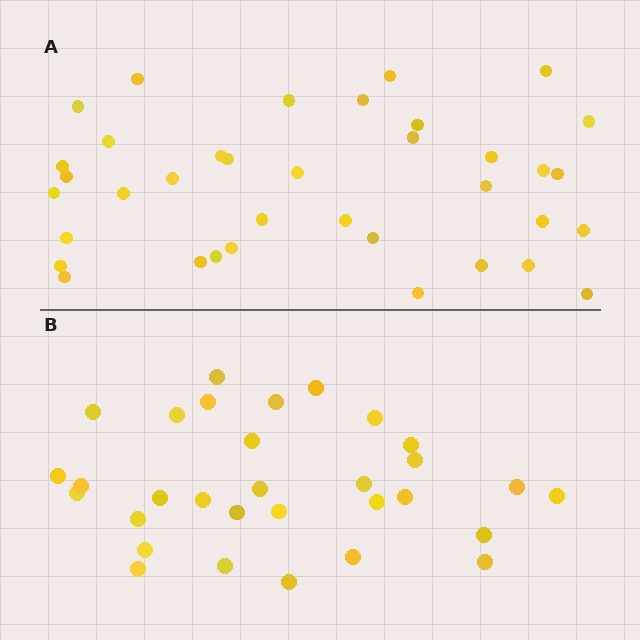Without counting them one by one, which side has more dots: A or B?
Region A (the top region) has more dots.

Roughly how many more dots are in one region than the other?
Region A has about 6 more dots than region B.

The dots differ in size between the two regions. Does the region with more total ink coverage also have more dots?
No. Region B has more total ink coverage because its dots are larger, but region A actually contains more individual dots. Total area can be misleading — the number of items is what matters here.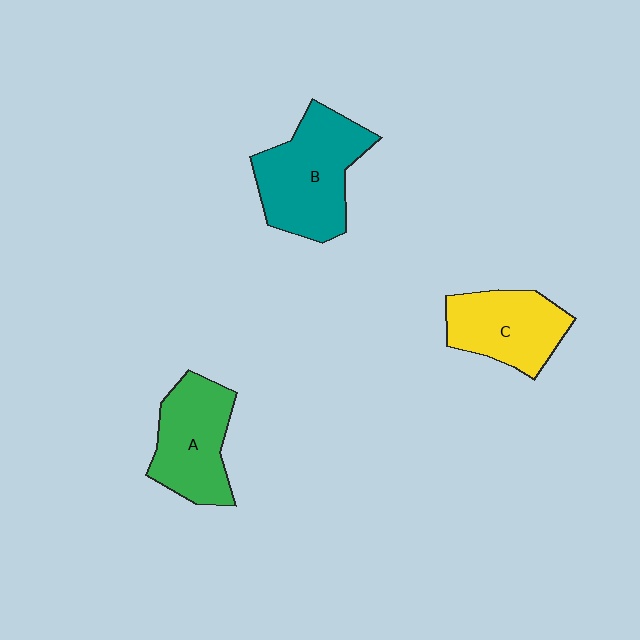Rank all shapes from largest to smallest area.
From largest to smallest: B (teal), A (green), C (yellow).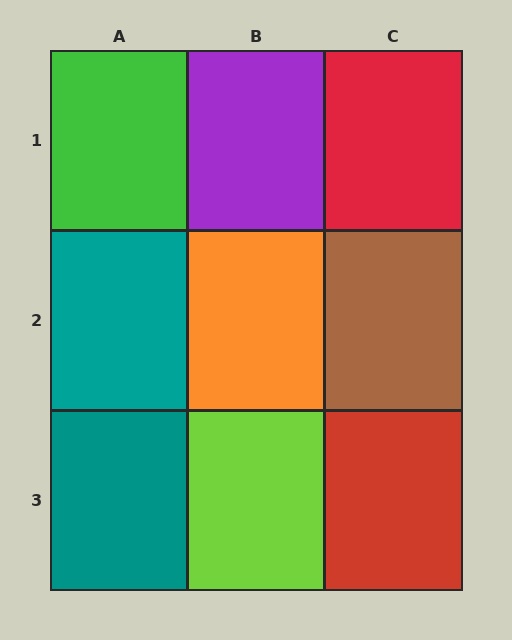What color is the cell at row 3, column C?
Red.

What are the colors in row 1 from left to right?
Green, purple, red.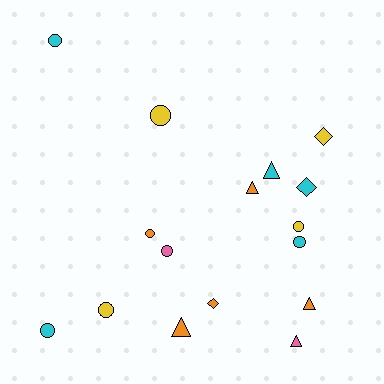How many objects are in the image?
There are 16 objects.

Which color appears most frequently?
Cyan, with 5 objects.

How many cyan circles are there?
There are 3 cyan circles.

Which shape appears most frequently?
Circle, with 8 objects.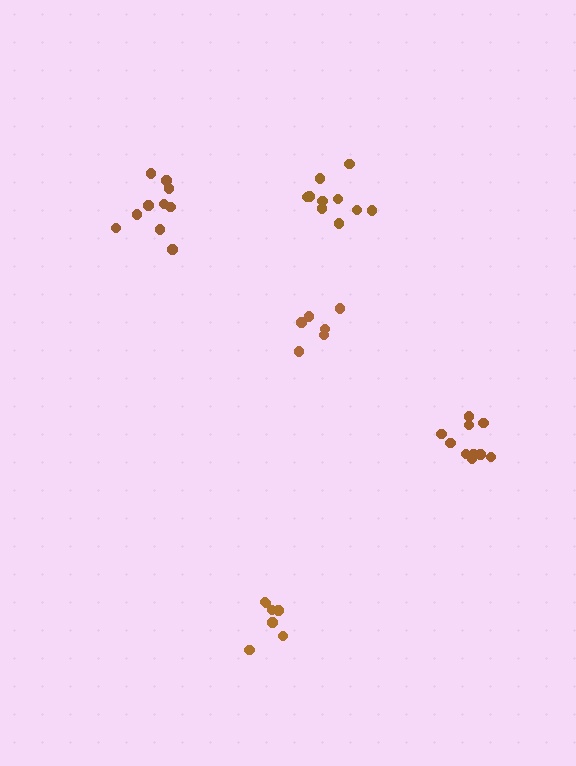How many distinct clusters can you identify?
There are 5 distinct clusters.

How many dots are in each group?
Group 1: 10 dots, Group 2: 7 dots, Group 3: 10 dots, Group 4: 6 dots, Group 5: 10 dots (43 total).